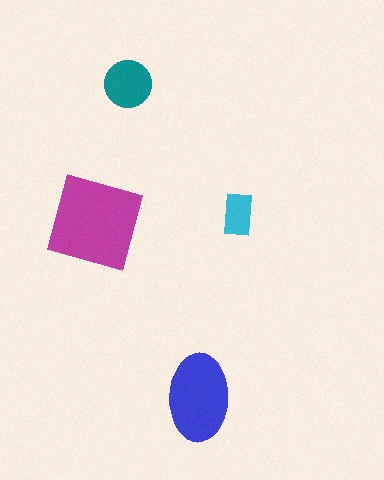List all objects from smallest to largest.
The cyan rectangle, the teal circle, the blue ellipse, the magenta square.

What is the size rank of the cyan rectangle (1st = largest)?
4th.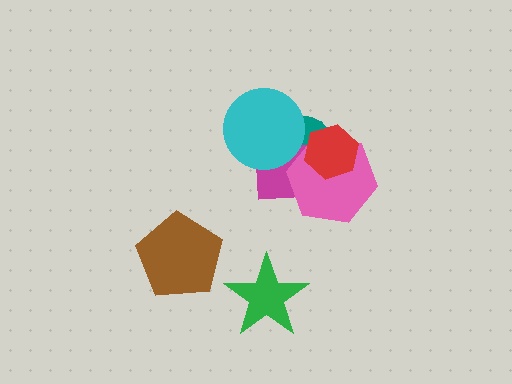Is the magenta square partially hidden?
Yes, it is partially covered by another shape.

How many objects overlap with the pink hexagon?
3 objects overlap with the pink hexagon.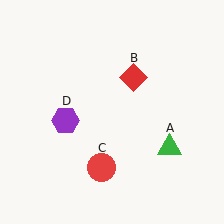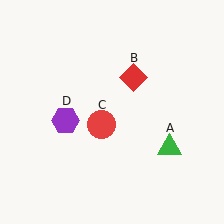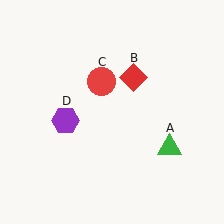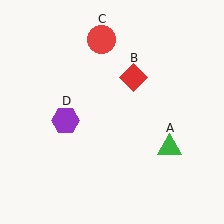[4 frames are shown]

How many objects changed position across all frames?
1 object changed position: red circle (object C).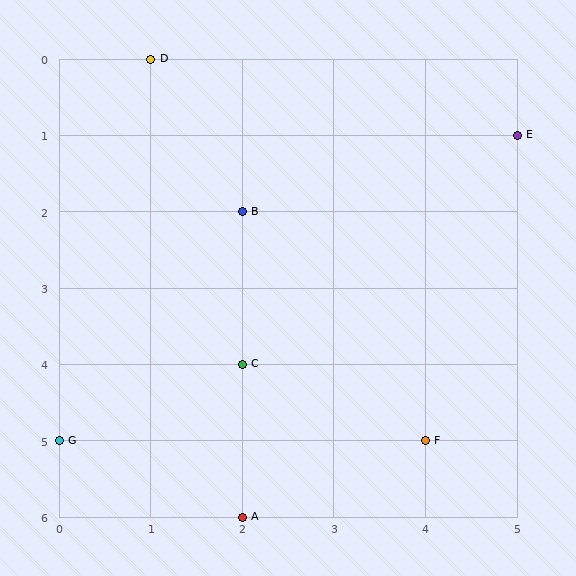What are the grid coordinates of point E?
Point E is at grid coordinates (5, 1).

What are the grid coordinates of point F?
Point F is at grid coordinates (4, 5).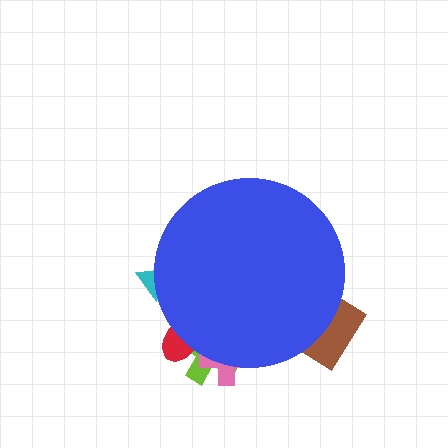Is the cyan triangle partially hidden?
Yes, the cyan triangle is partially hidden behind the blue circle.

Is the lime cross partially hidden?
Yes, the lime cross is partially hidden behind the blue circle.